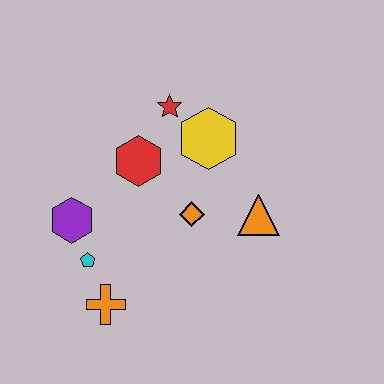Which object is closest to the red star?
The yellow hexagon is closest to the red star.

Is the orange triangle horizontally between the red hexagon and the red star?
No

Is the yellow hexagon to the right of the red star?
Yes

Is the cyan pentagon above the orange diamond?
No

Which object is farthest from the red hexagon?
The orange cross is farthest from the red hexagon.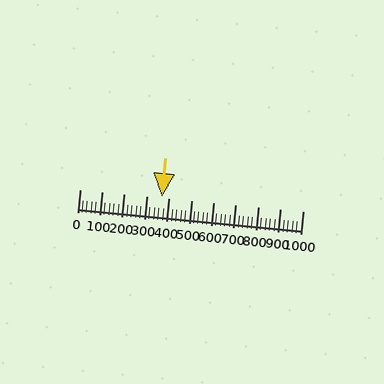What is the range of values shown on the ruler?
The ruler shows values from 0 to 1000.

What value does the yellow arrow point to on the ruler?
The yellow arrow points to approximately 368.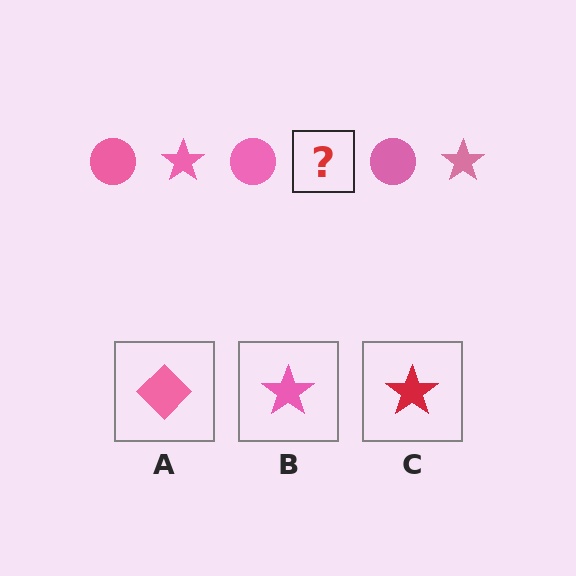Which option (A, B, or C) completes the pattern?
B.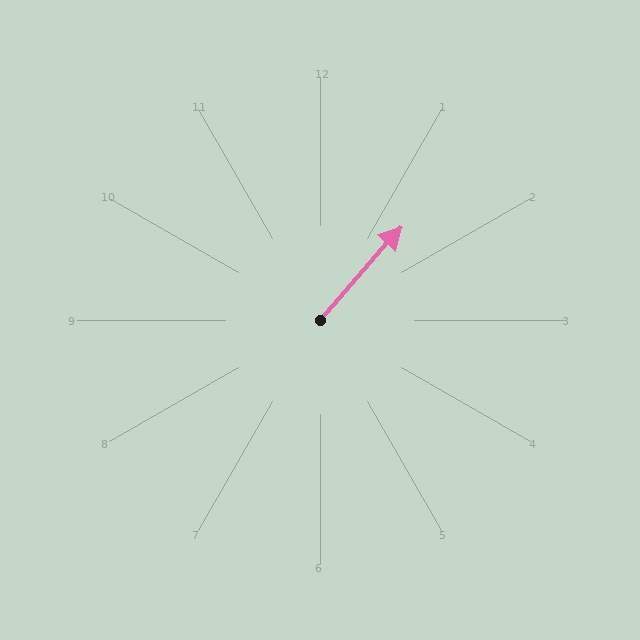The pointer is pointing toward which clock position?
Roughly 1 o'clock.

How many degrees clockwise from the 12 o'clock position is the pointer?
Approximately 41 degrees.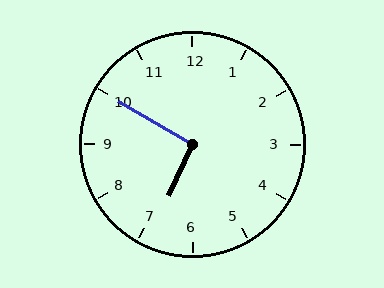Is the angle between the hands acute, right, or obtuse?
It is right.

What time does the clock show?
6:50.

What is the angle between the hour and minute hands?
Approximately 95 degrees.